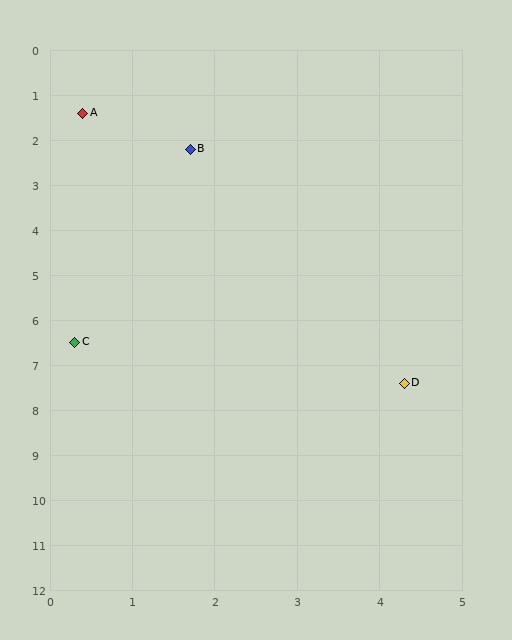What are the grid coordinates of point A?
Point A is at approximately (0.4, 1.4).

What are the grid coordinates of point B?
Point B is at approximately (1.7, 2.2).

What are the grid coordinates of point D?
Point D is at approximately (4.3, 7.4).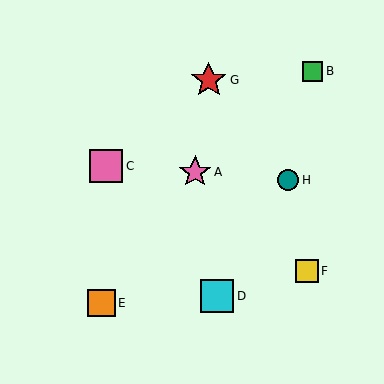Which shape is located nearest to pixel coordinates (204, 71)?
The red star (labeled G) at (209, 80) is nearest to that location.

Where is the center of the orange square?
The center of the orange square is at (101, 303).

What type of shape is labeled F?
Shape F is a yellow square.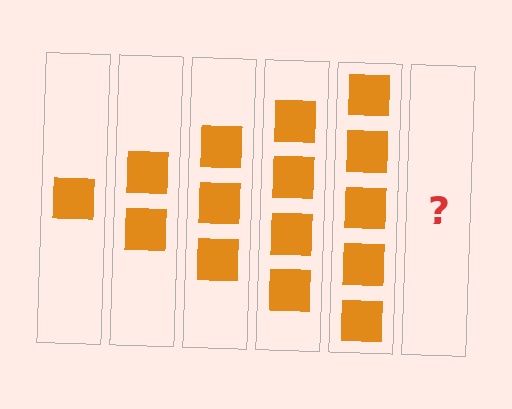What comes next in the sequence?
The next element should be 6 squares.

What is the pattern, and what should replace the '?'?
The pattern is that each step adds one more square. The '?' should be 6 squares.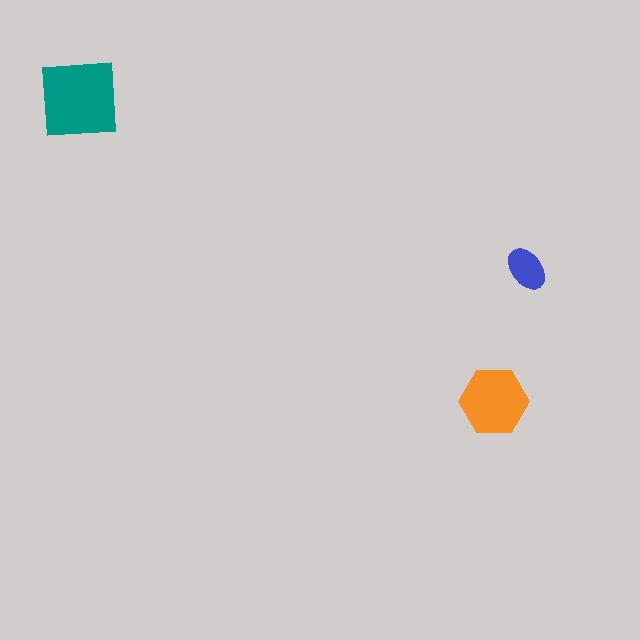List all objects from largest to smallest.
The teal square, the orange hexagon, the blue ellipse.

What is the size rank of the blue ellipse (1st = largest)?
3rd.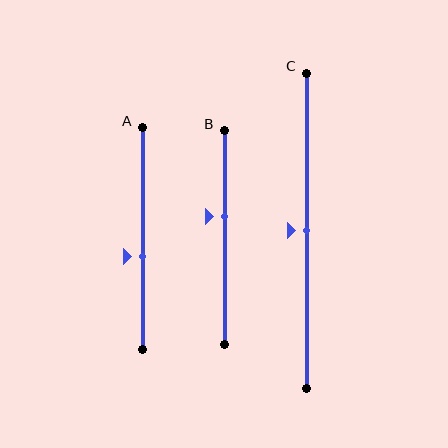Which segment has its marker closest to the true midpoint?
Segment C has its marker closest to the true midpoint.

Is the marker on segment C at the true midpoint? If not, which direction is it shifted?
Yes, the marker on segment C is at the true midpoint.